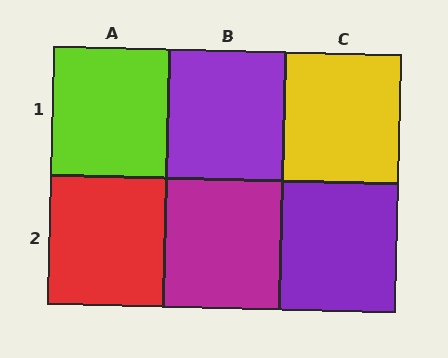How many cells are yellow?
1 cell is yellow.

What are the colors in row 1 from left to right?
Lime, purple, yellow.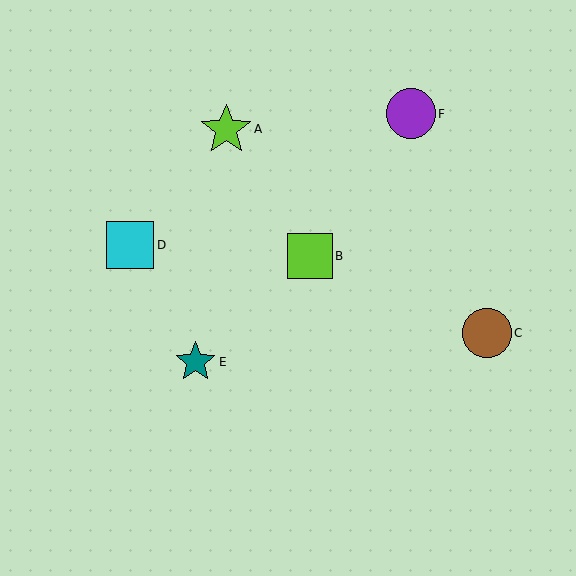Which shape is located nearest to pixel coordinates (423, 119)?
The purple circle (labeled F) at (411, 114) is nearest to that location.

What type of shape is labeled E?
Shape E is a teal star.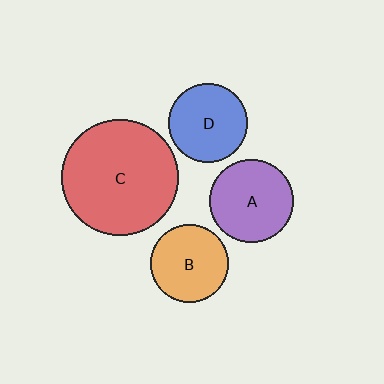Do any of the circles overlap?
No, none of the circles overlap.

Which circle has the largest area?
Circle C (red).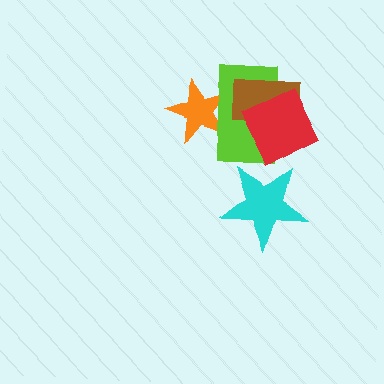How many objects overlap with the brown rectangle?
2 objects overlap with the brown rectangle.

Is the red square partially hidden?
No, no other shape covers it.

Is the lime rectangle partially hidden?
Yes, it is partially covered by another shape.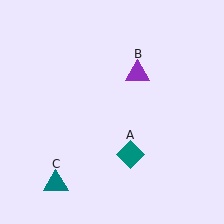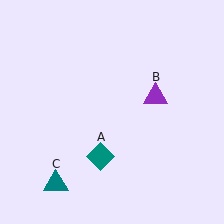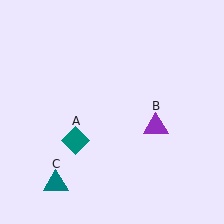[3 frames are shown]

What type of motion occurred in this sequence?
The teal diamond (object A), purple triangle (object B) rotated clockwise around the center of the scene.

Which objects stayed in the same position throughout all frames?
Teal triangle (object C) remained stationary.